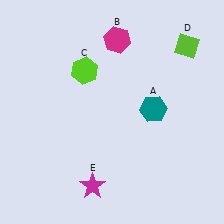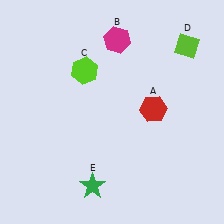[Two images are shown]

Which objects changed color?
A changed from teal to red. E changed from magenta to green.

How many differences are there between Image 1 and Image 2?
There are 2 differences between the two images.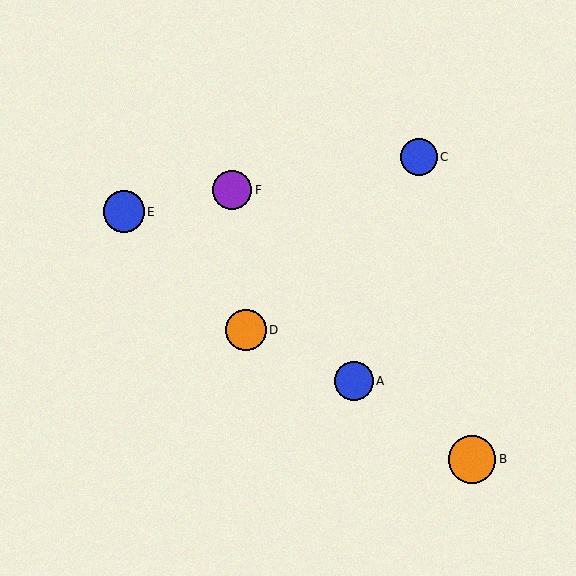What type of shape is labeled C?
Shape C is a blue circle.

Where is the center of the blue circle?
The center of the blue circle is at (354, 381).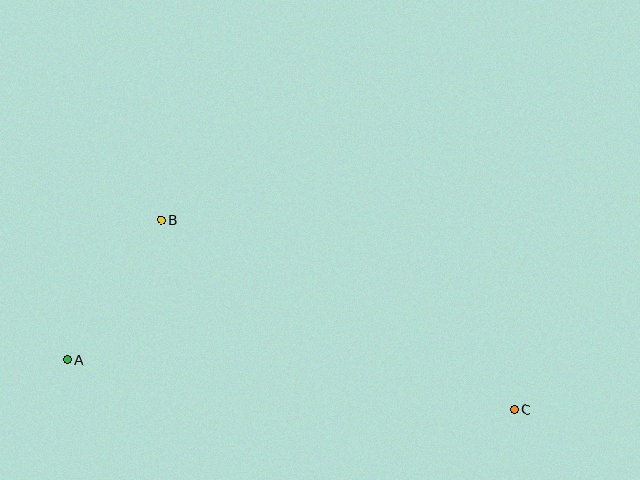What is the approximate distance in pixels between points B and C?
The distance between B and C is approximately 401 pixels.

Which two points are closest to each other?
Points A and B are closest to each other.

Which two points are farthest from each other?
Points A and C are farthest from each other.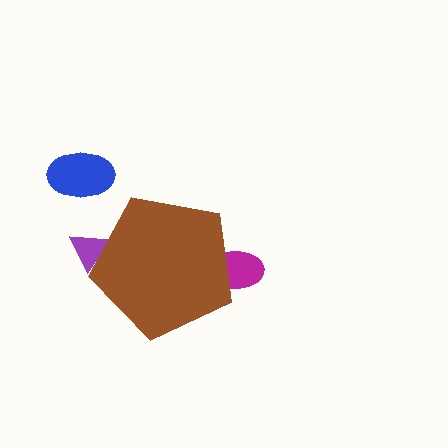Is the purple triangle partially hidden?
Yes, the purple triangle is partially hidden behind the brown pentagon.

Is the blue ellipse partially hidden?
No, the blue ellipse is fully visible.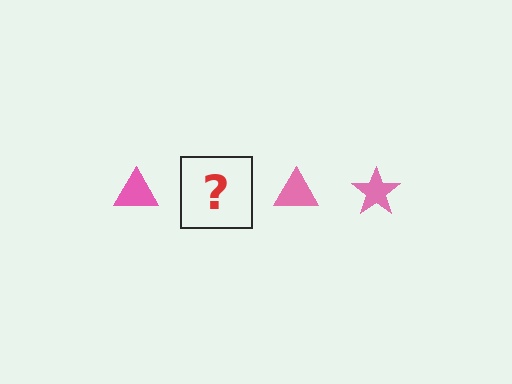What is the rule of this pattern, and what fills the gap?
The rule is that the pattern cycles through triangle, star shapes in pink. The gap should be filled with a pink star.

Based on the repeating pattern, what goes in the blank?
The blank should be a pink star.